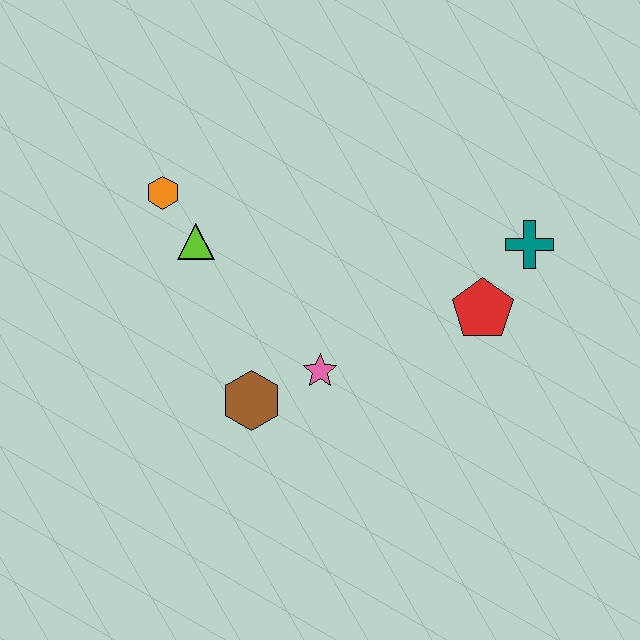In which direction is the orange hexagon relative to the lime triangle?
The orange hexagon is above the lime triangle.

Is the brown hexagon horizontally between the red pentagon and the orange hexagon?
Yes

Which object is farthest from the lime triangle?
The teal cross is farthest from the lime triangle.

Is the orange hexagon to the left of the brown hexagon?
Yes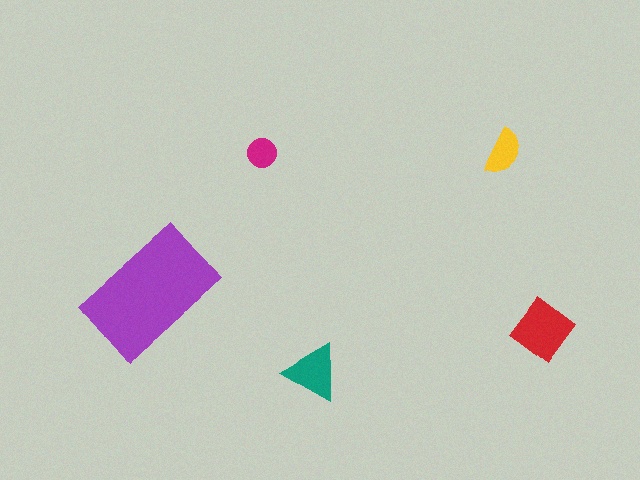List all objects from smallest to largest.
The magenta circle, the yellow semicircle, the teal triangle, the red diamond, the purple rectangle.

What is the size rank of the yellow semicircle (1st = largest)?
4th.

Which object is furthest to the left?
The purple rectangle is leftmost.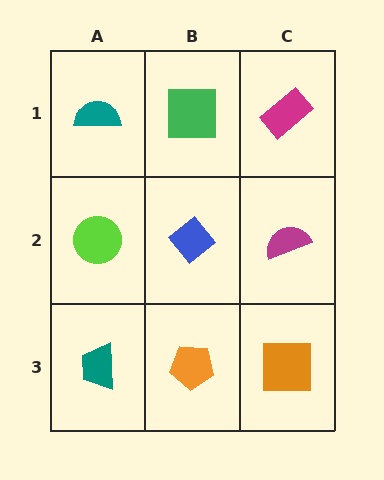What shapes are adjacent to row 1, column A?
A lime circle (row 2, column A), a green square (row 1, column B).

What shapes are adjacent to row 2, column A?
A teal semicircle (row 1, column A), a teal trapezoid (row 3, column A), a blue diamond (row 2, column B).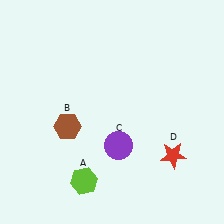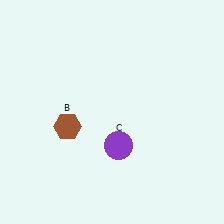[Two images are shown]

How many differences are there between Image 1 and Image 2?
There are 2 differences between the two images.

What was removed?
The red star (D), the lime hexagon (A) were removed in Image 2.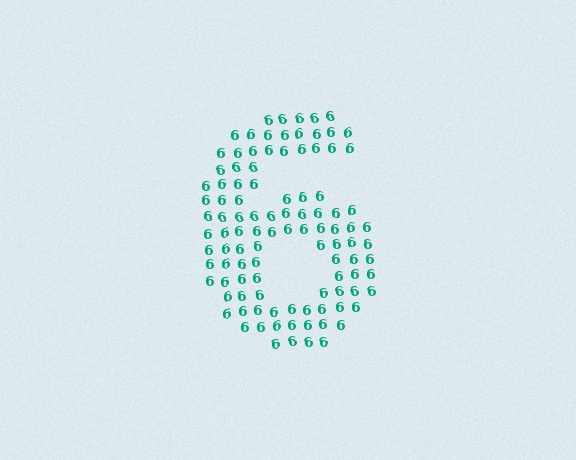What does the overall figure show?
The overall figure shows the digit 6.